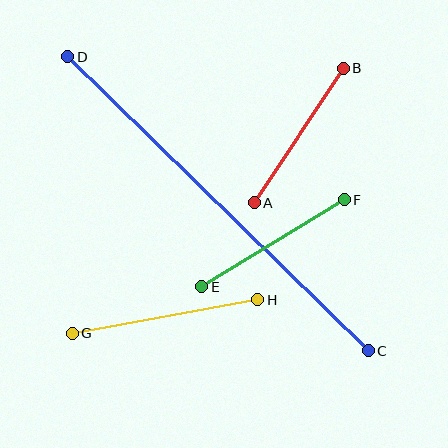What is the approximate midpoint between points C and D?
The midpoint is at approximately (218, 204) pixels.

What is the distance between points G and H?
The distance is approximately 189 pixels.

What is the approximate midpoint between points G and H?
The midpoint is at approximately (165, 316) pixels.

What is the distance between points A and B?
The distance is approximately 161 pixels.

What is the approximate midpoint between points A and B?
The midpoint is at approximately (299, 136) pixels.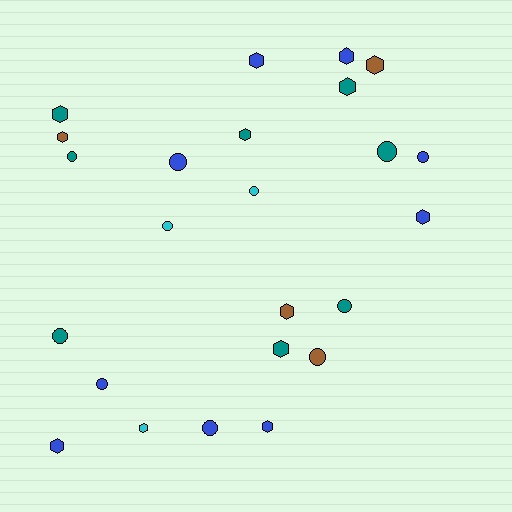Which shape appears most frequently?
Hexagon, with 13 objects.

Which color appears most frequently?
Blue, with 9 objects.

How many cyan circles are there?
There are 2 cyan circles.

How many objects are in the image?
There are 24 objects.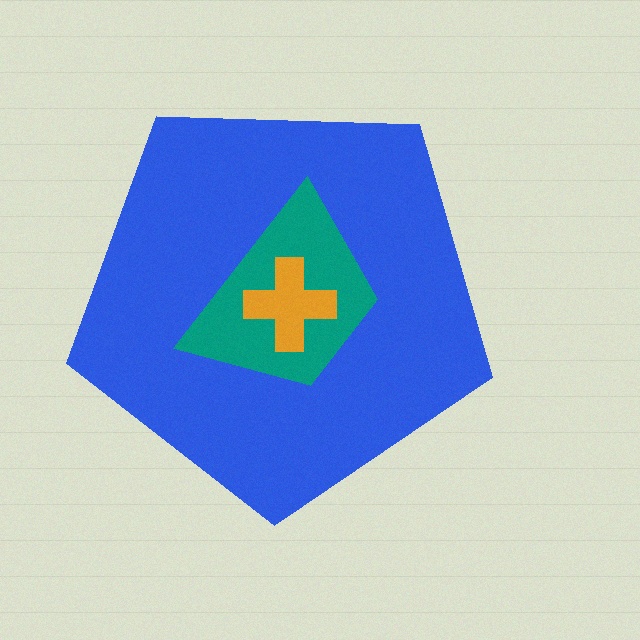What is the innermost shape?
The orange cross.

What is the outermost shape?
The blue pentagon.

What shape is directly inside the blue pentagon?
The teal trapezoid.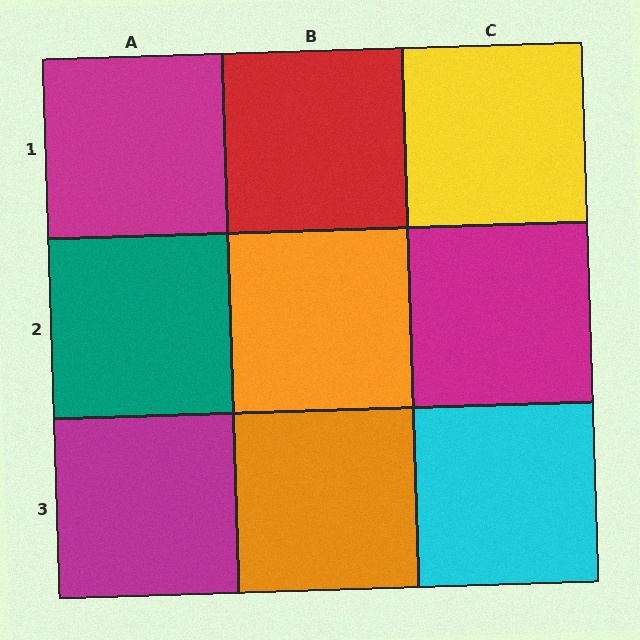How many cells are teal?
1 cell is teal.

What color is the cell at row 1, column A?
Magenta.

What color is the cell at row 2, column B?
Orange.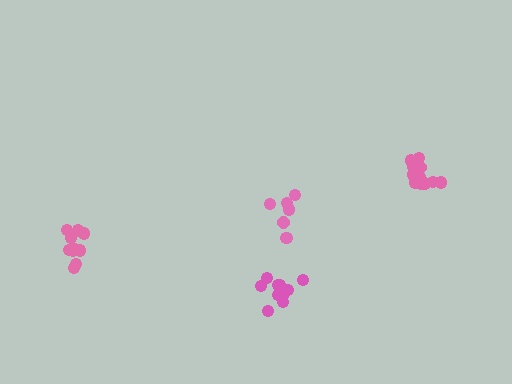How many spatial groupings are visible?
There are 4 spatial groupings.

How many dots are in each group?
Group 1: 11 dots, Group 2: 12 dots, Group 3: 6 dots, Group 4: 11 dots (40 total).